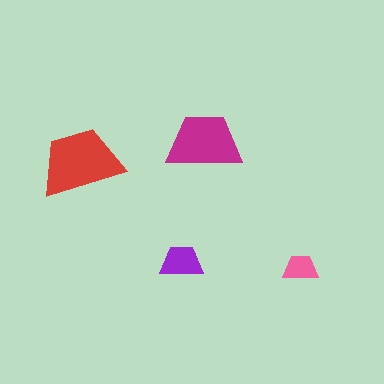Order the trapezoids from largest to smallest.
the red one, the magenta one, the purple one, the pink one.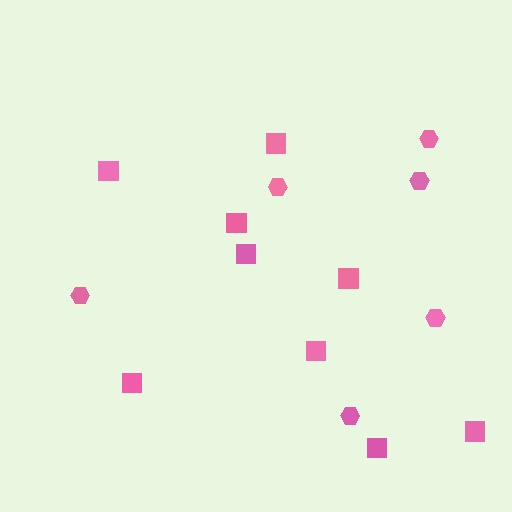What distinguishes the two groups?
There are 2 groups: one group of squares (9) and one group of hexagons (6).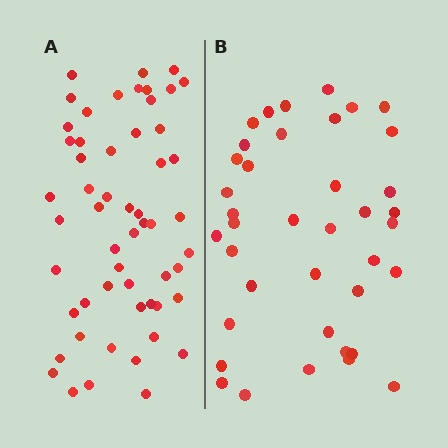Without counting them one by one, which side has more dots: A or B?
Region A (the left region) has more dots.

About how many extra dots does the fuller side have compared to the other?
Region A has approximately 15 more dots than region B.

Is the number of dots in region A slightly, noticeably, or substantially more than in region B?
Region A has noticeably more, but not dramatically so. The ratio is roughly 1.4 to 1.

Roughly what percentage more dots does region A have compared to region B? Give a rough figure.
About 40% more.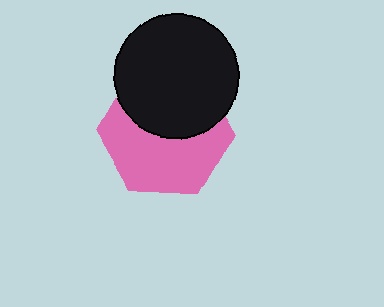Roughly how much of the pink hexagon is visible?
About half of it is visible (roughly 56%).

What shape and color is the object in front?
The object in front is a black circle.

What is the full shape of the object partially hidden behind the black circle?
The partially hidden object is a pink hexagon.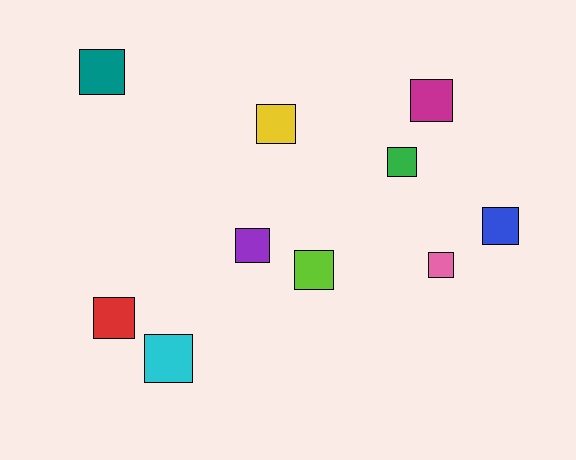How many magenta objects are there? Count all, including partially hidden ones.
There is 1 magenta object.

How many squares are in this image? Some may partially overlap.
There are 10 squares.